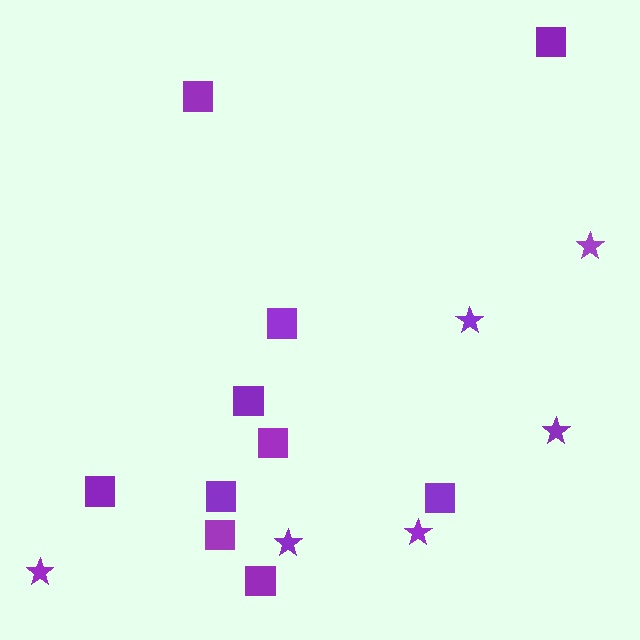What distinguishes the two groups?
There are 2 groups: one group of squares (10) and one group of stars (6).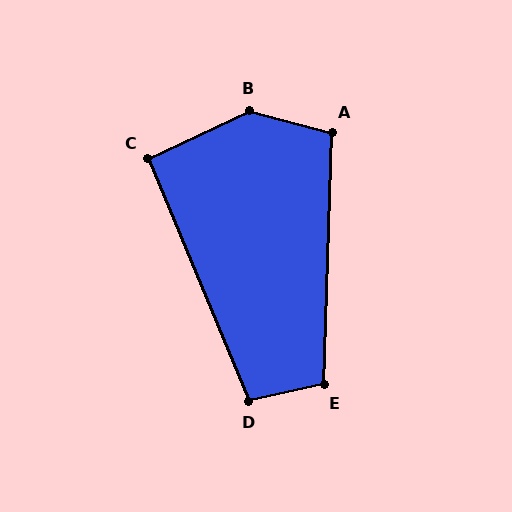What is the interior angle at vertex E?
Approximately 104 degrees (obtuse).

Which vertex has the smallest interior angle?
C, at approximately 93 degrees.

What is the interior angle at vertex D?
Approximately 100 degrees (obtuse).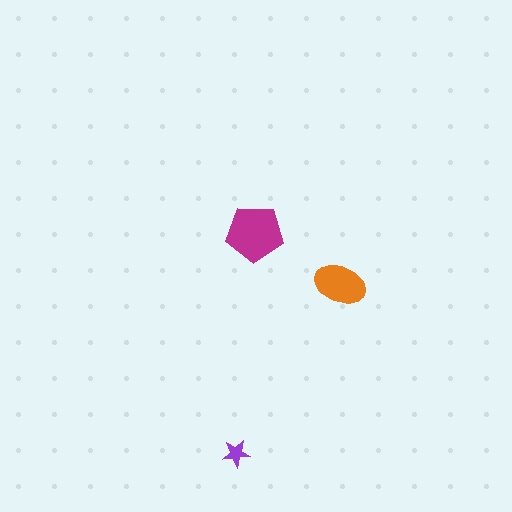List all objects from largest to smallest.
The magenta pentagon, the orange ellipse, the purple star.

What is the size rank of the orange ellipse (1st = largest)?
2nd.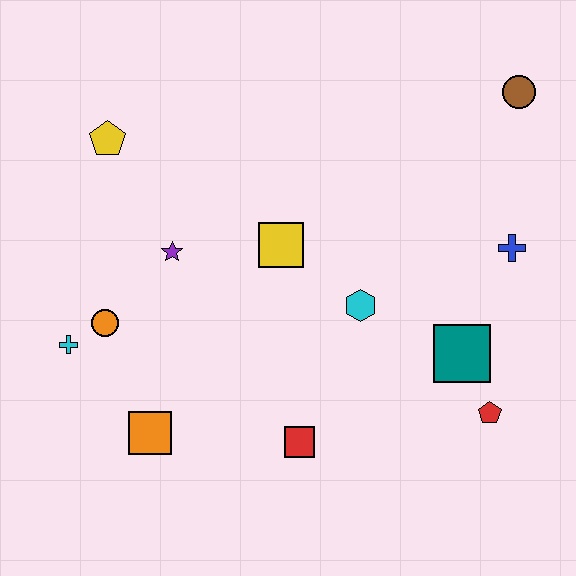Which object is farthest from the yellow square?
The brown circle is farthest from the yellow square.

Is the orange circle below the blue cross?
Yes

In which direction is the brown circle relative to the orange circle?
The brown circle is to the right of the orange circle.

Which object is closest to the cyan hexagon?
The yellow square is closest to the cyan hexagon.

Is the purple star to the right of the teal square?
No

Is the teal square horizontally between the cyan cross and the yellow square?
No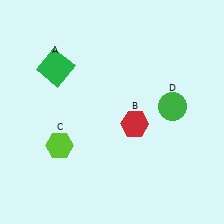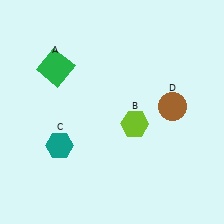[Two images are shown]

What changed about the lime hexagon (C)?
In Image 1, C is lime. In Image 2, it changed to teal.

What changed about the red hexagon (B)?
In Image 1, B is red. In Image 2, it changed to lime.